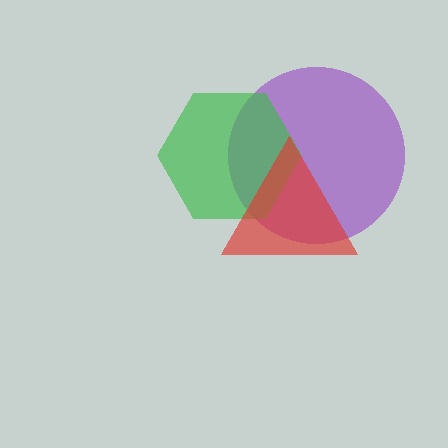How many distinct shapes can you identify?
There are 3 distinct shapes: a purple circle, a green hexagon, a red triangle.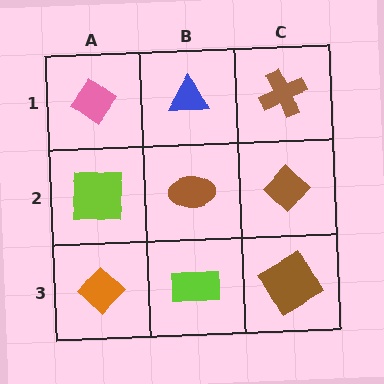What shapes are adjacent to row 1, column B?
A brown ellipse (row 2, column B), a pink diamond (row 1, column A), a brown cross (row 1, column C).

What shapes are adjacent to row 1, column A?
A lime square (row 2, column A), a blue triangle (row 1, column B).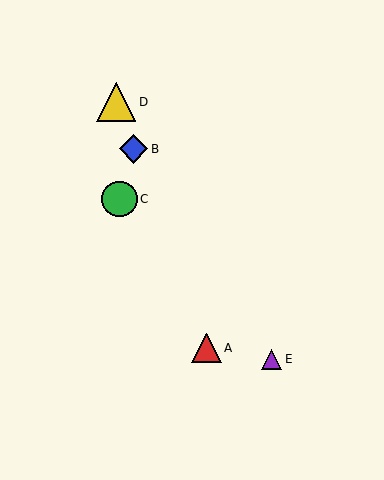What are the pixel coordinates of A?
Object A is at (206, 348).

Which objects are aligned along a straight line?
Objects A, B, D are aligned along a straight line.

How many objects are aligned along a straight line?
3 objects (A, B, D) are aligned along a straight line.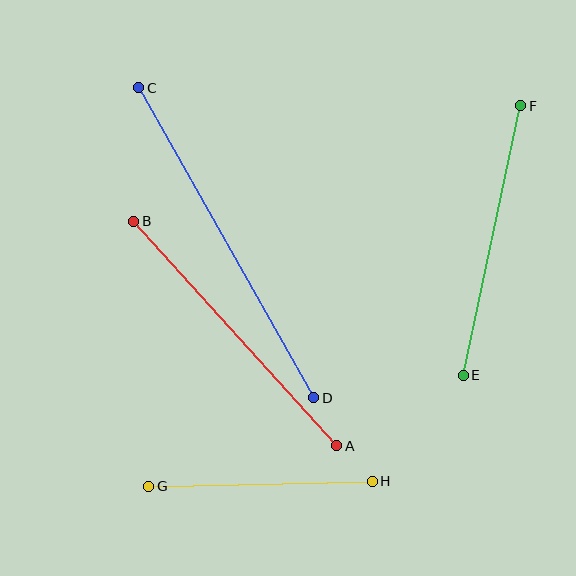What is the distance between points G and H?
The distance is approximately 224 pixels.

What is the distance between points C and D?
The distance is approximately 356 pixels.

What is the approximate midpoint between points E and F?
The midpoint is at approximately (492, 241) pixels.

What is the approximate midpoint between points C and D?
The midpoint is at approximately (226, 243) pixels.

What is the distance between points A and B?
The distance is approximately 303 pixels.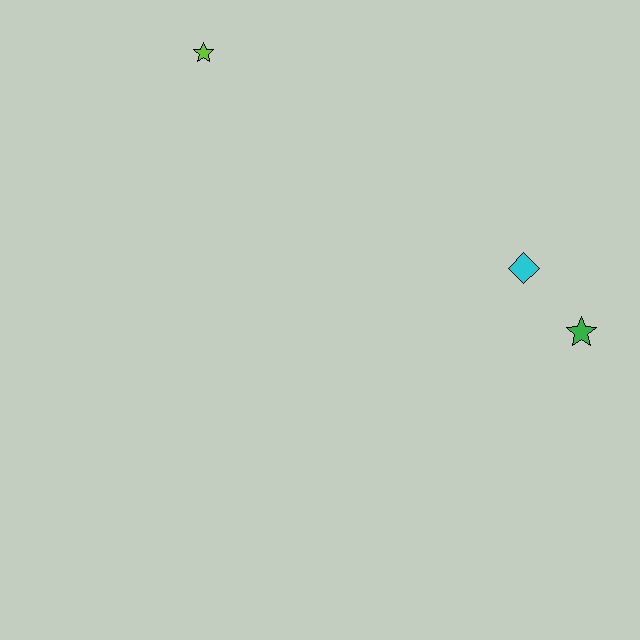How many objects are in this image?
There are 3 objects.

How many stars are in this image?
There are 2 stars.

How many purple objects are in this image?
There are no purple objects.